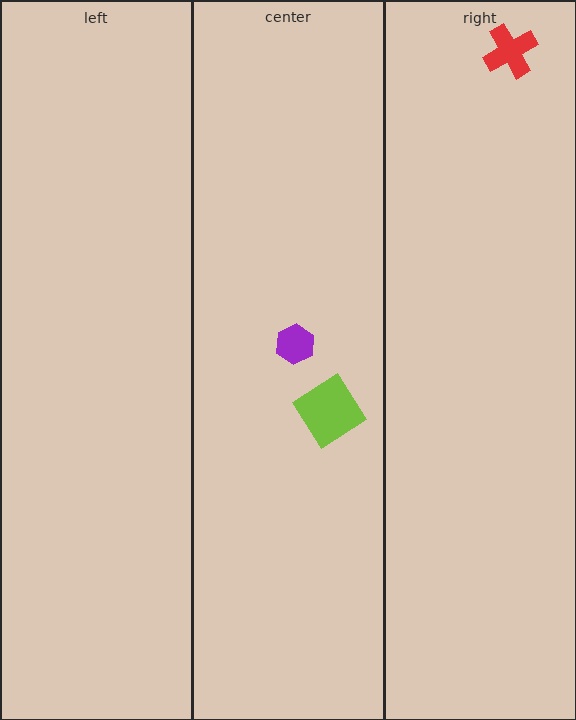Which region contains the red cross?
The right region.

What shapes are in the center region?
The purple hexagon, the lime diamond.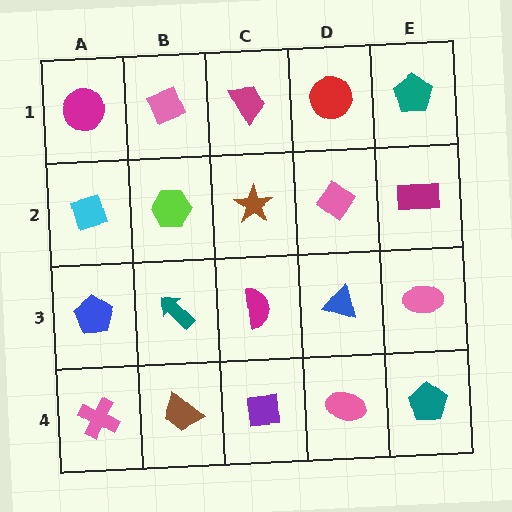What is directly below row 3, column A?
A pink cross.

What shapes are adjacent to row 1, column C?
A brown star (row 2, column C), a pink diamond (row 1, column B), a red circle (row 1, column D).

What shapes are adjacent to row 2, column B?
A pink diamond (row 1, column B), a teal arrow (row 3, column B), a cyan diamond (row 2, column A), a brown star (row 2, column C).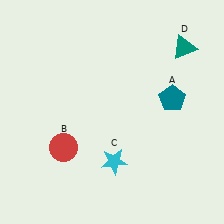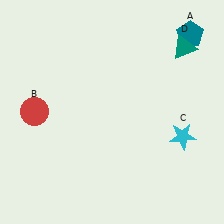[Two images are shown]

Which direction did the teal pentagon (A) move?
The teal pentagon (A) moved up.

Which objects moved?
The objects that moved are: the teal pentagon (A), the red circle (B), the cyan star (C).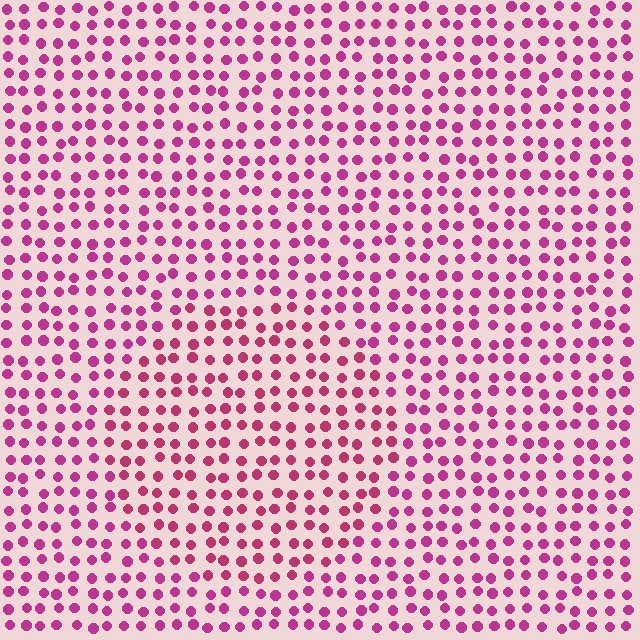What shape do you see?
I see a circle.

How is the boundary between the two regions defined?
The boundary is defined purely by a slight shift in hue (about 17 degrees). Spacing, size, and orientation are identical on both sides.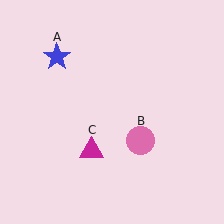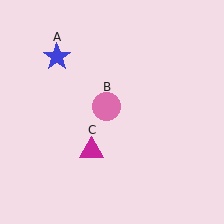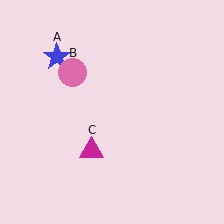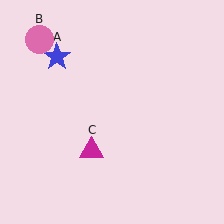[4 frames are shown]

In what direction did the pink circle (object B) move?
The pink circle (object B) moved up and to the left.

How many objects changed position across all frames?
1 object changed position: pink circle (object B).